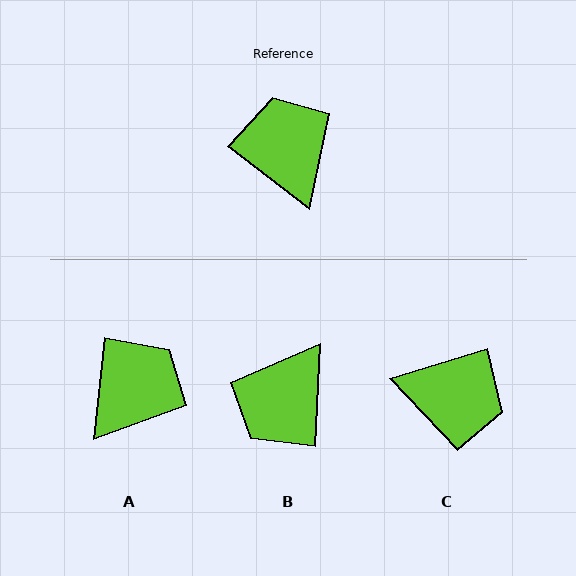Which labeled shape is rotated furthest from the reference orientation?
B, about 125 degrees away.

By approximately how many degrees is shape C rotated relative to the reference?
Approximately 125 degrees clockwise.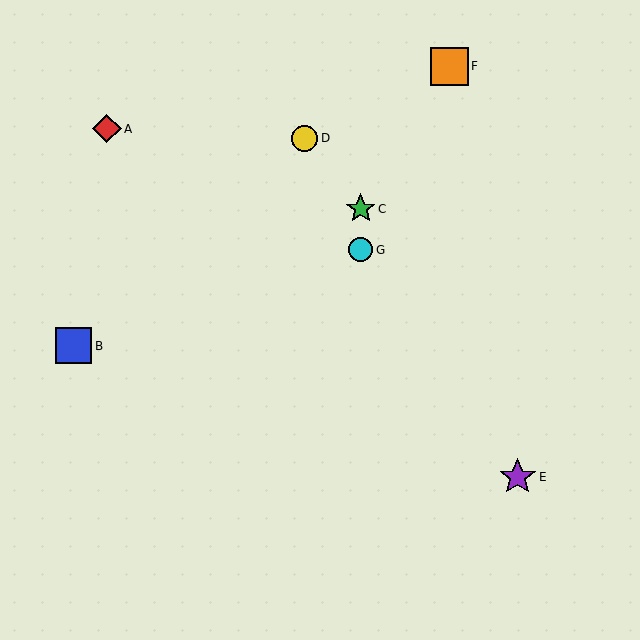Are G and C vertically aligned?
Yes, both are at x≈361.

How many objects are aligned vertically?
2 objects (C, G) are aligned vertically.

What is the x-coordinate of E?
Object E is at x≈518.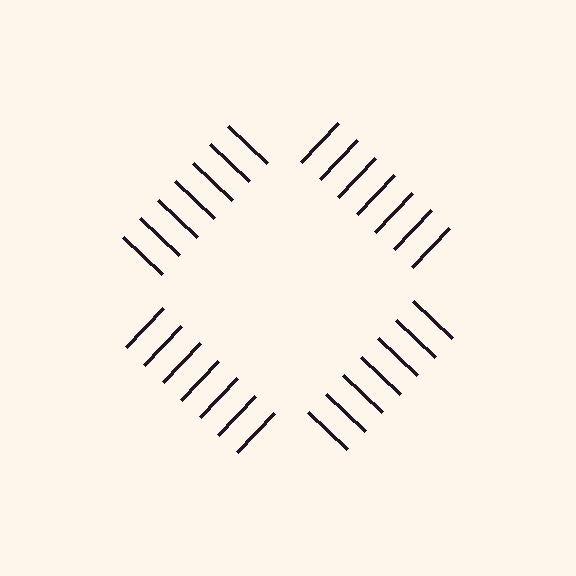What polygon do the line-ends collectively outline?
An illusory square — the line segments terminate on its edges but no continuous stroke is drawn.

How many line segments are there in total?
28 — 7 along each of the 4 edges.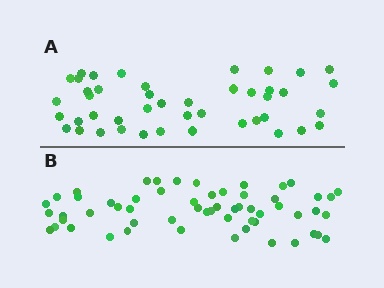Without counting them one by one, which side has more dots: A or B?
Region B (the bottom region) has more dots.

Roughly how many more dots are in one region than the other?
Region B has approximately 15 more dots than region A.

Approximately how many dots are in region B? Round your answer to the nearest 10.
About 60 dots. (The exact count is 58, which rounds to 60.)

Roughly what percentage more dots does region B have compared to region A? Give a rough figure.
About 30% more.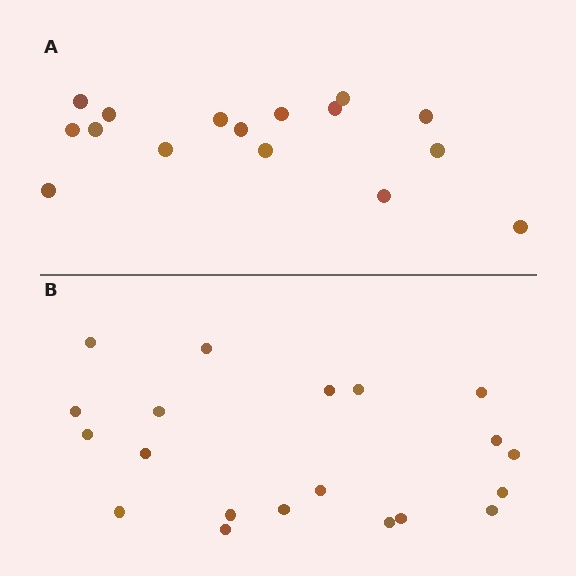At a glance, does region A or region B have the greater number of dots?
Region B (the bottom region) has more dots.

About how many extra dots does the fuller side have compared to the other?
Region B has about 4 more dots than region A.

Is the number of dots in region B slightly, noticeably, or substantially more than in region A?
Region B has noticeably more, but not dramatically so. The ratio is roughly 1.2 to 1.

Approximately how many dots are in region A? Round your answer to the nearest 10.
About 20 dots. (The exact count is 16, which rounds to 20.)